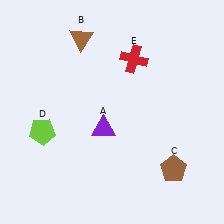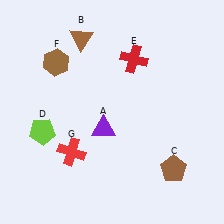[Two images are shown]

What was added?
A brown hexagon (F), a red cross (G) were added in Image 2.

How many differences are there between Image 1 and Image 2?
There are 2 differences between the two images.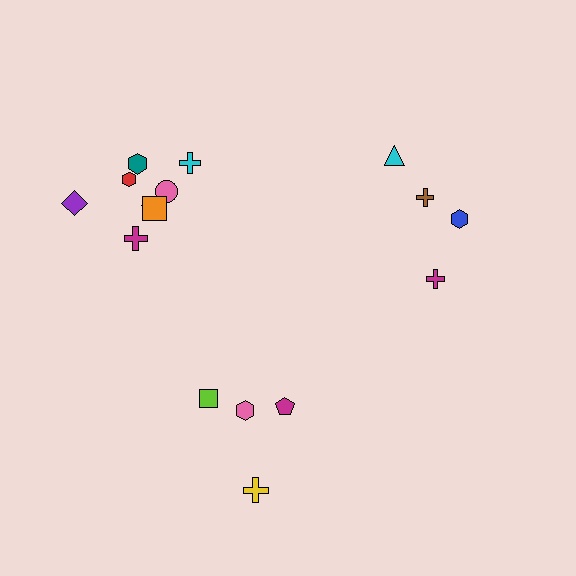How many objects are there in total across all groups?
There are 16 objects.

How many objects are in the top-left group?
There are 8 objects.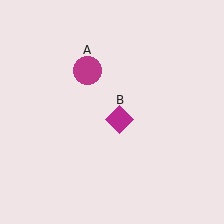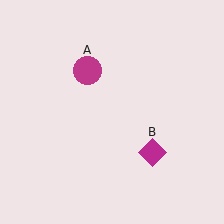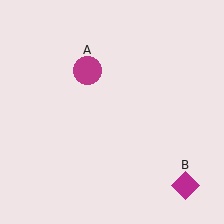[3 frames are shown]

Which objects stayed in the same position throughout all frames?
Magenta circle (object A) remained stationary.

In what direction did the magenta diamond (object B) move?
The magenta diamond (object B) moved down and to the right.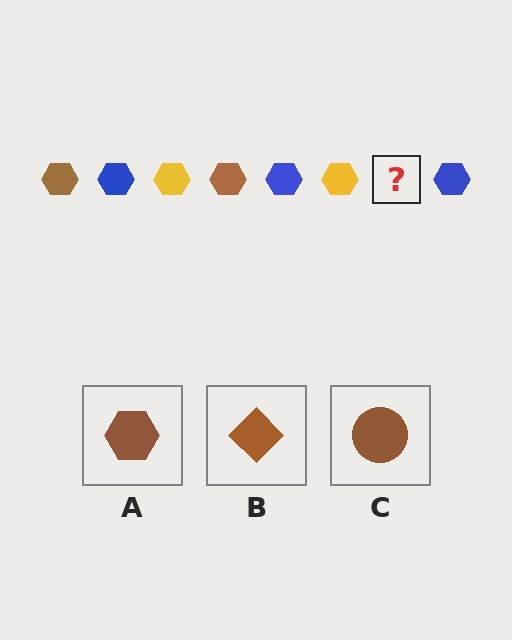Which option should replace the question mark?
Option A.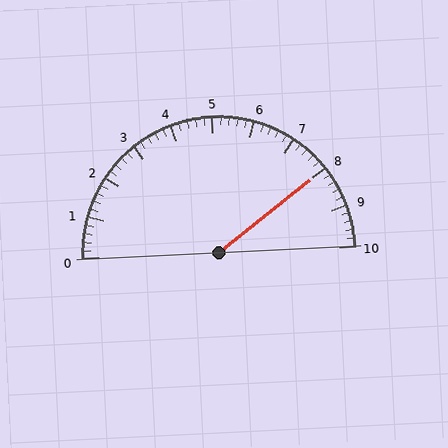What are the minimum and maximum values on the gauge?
The gauge ranges from 0 to 10.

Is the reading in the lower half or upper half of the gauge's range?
The reading is in the upper half of the range (0 to 10).